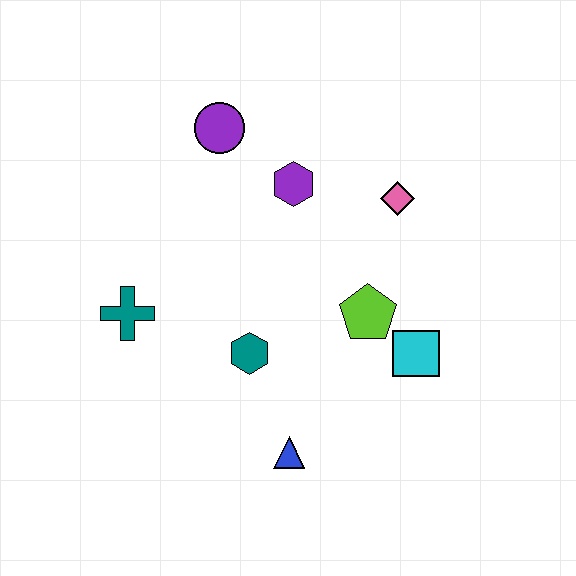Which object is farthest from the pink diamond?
The teal cross is farthest from the pink diamond.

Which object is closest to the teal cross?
The teal hexagon is closest to the teal cross.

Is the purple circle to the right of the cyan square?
No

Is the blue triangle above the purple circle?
No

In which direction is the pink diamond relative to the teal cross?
The pink diamond is to the right of the teal cross.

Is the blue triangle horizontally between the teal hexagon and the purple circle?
No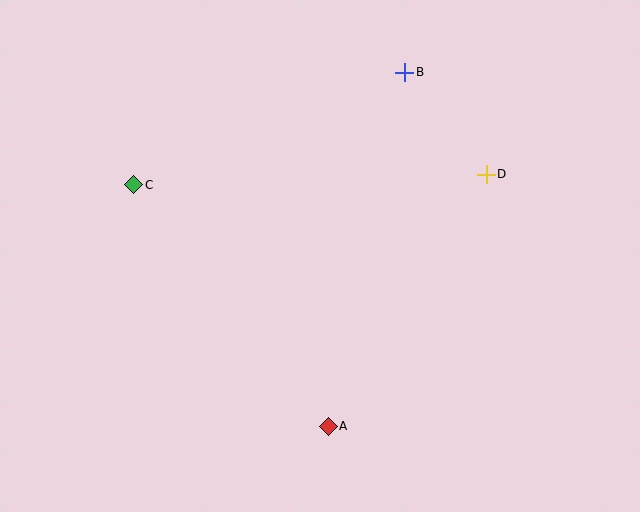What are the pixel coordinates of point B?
Point B is at (405, 72).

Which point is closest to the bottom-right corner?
Point A is closest to the bottom-right corner.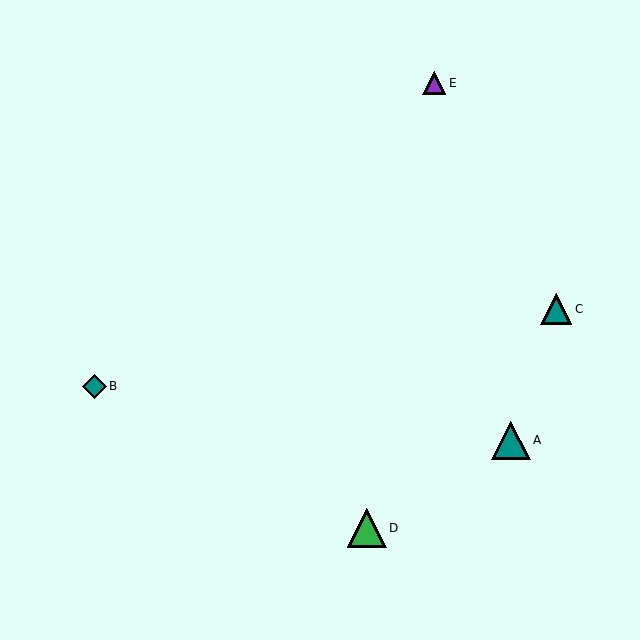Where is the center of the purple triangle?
The center of the purple triangle is at (434, 83).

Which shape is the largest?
The green triangle (labeled D) is the largest.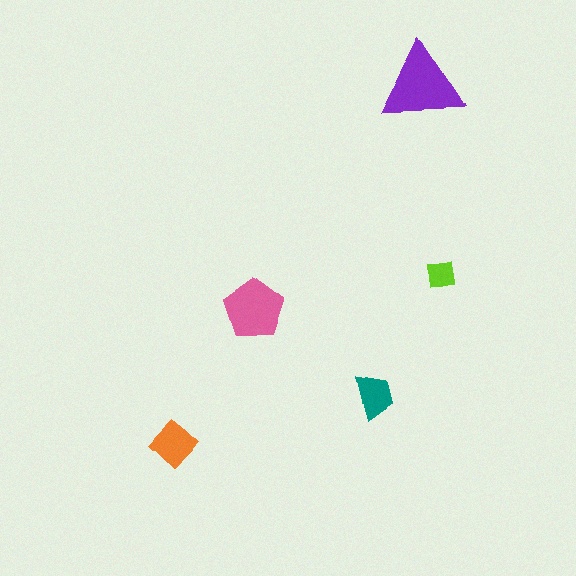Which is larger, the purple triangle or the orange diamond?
The purple triangle.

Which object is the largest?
The purple triangle.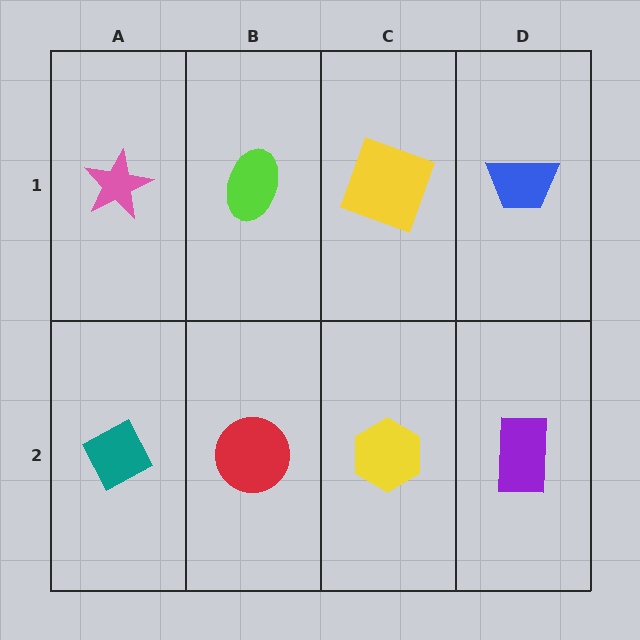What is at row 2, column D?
A purple rectangle.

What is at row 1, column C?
A yellow square.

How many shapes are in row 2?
4 shapes.